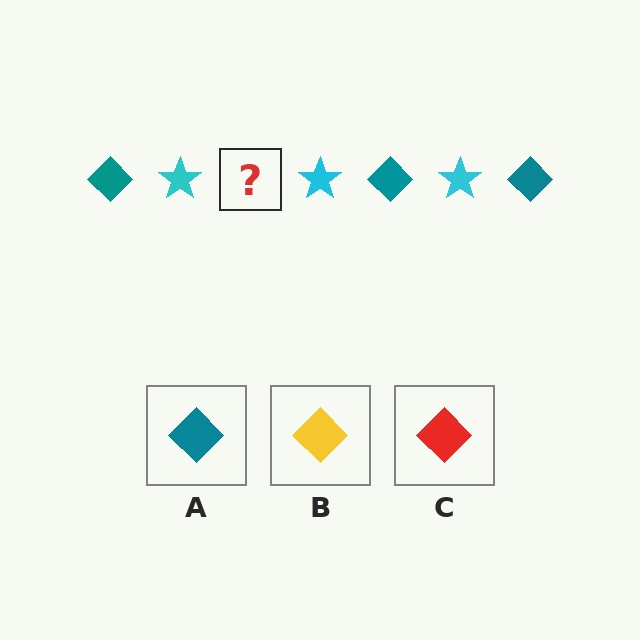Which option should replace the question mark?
Option A.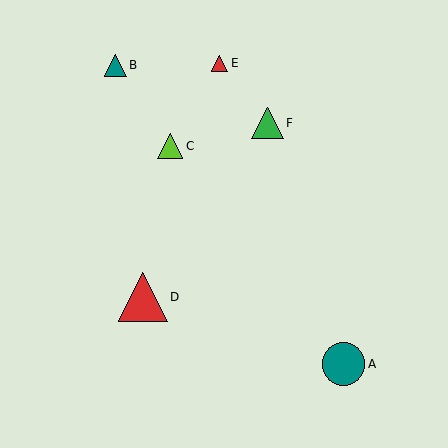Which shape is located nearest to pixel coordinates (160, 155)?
The lime triangle (labeled C) at (170, 146) is nearest to that location.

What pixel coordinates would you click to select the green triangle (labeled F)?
Click at (267, 123) to select the green triangle F.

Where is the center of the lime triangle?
The center of the lime triangle is at (170, 146).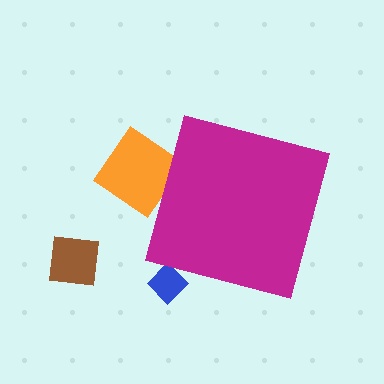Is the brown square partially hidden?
No, the brown square is fully visible.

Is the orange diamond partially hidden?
Yes, the orange diamond is partially hidden behind the magenta square.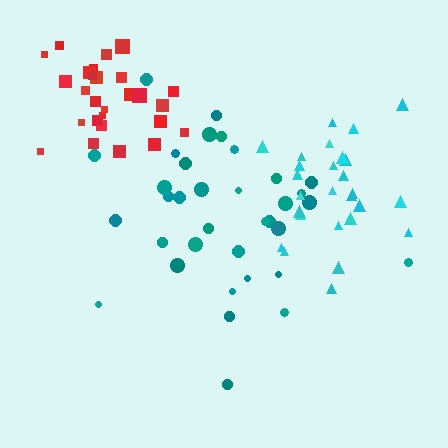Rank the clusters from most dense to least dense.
red, cyan, teal.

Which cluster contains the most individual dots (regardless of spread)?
Teal (35).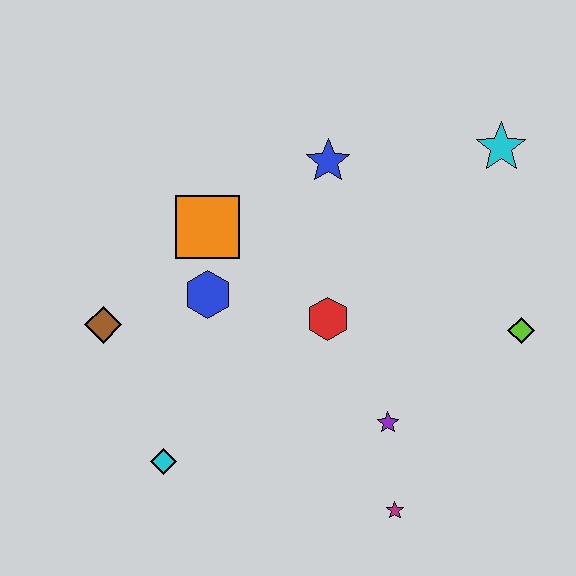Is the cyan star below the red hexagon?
No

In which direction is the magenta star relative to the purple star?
The magenta star is below the purple star.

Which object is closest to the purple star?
The magenta star is closest to the purple star.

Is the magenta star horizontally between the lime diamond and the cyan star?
No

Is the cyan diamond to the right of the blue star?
No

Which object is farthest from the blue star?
The magenta star is farthest from the blue star.